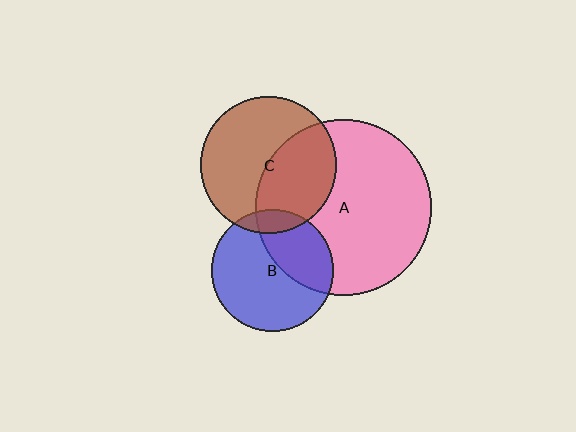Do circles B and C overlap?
Yes.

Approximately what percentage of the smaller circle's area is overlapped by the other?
Approximately 10%.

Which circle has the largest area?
Circle A (pink).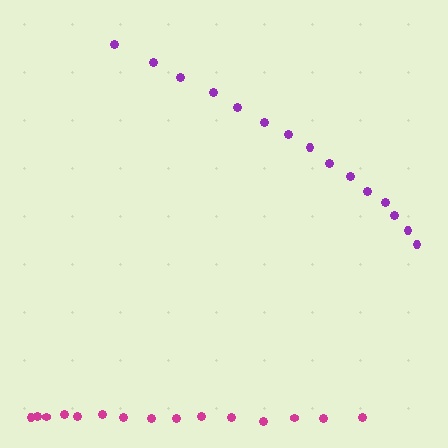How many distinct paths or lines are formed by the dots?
There are 2 distinct paths.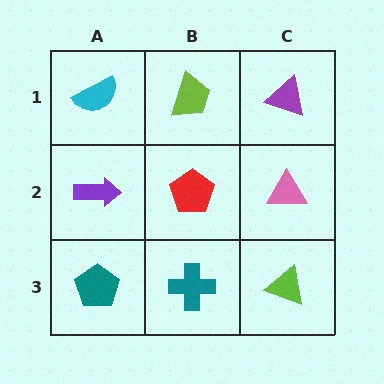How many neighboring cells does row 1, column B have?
3.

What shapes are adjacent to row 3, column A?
A purple arrow (row 2, column A), a teal cross (row 3, column B).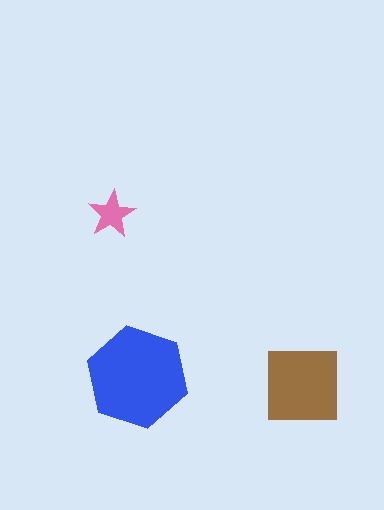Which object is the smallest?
The pink star.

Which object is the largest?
The blue hexagon.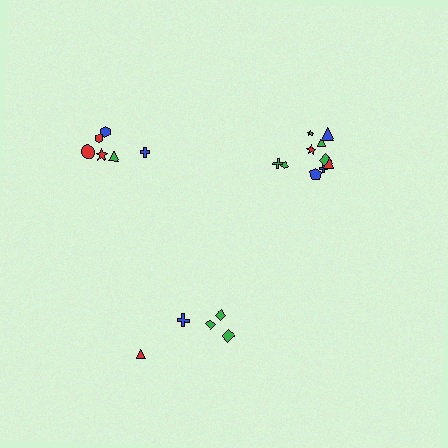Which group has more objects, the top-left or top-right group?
The top-right group.